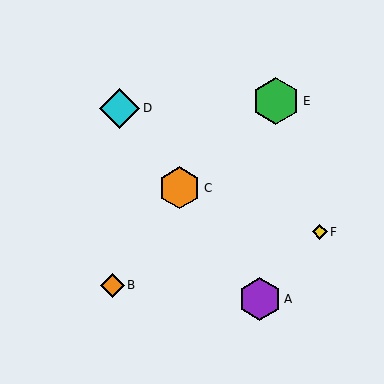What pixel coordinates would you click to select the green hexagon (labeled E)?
Click at (276, 101) to select the green hexagon E.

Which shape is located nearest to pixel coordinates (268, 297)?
The purple hexagon (labeled A) at (260, 299) is nearest to that location.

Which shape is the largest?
The green hexagon (labeled E) is the largest.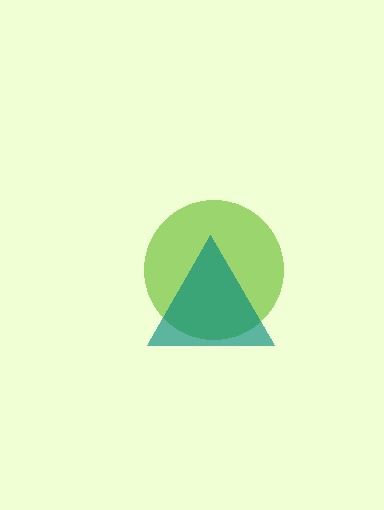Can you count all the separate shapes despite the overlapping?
Yes, there are 2 separate shapes.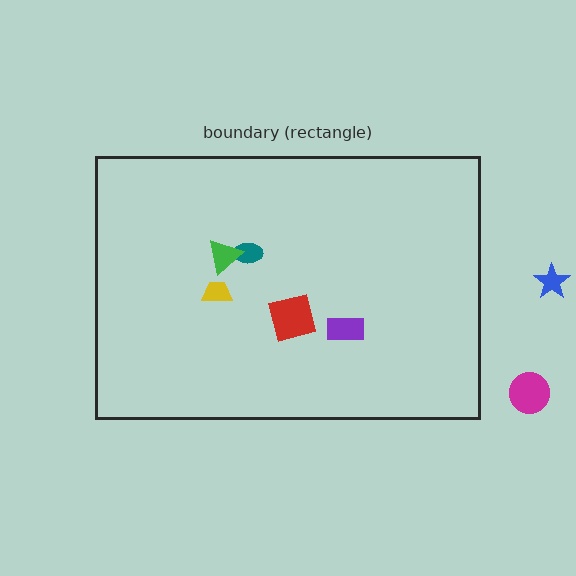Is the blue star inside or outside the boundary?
Outside.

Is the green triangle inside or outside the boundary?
Inside.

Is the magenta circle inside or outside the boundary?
Outside.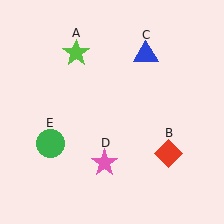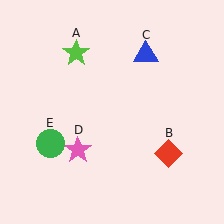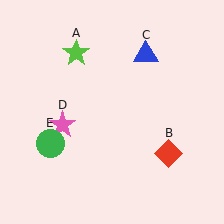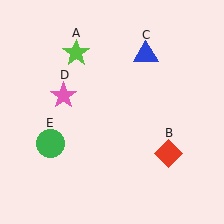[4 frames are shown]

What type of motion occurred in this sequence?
The pink star (object D) rotated clockwise around the center of the scene.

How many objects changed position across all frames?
1 object changed position: pink star (object D).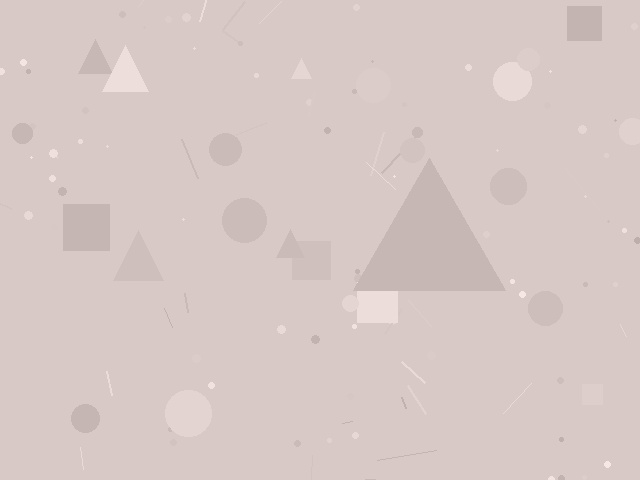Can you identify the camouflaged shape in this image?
The camouflaged shape is a triangle.